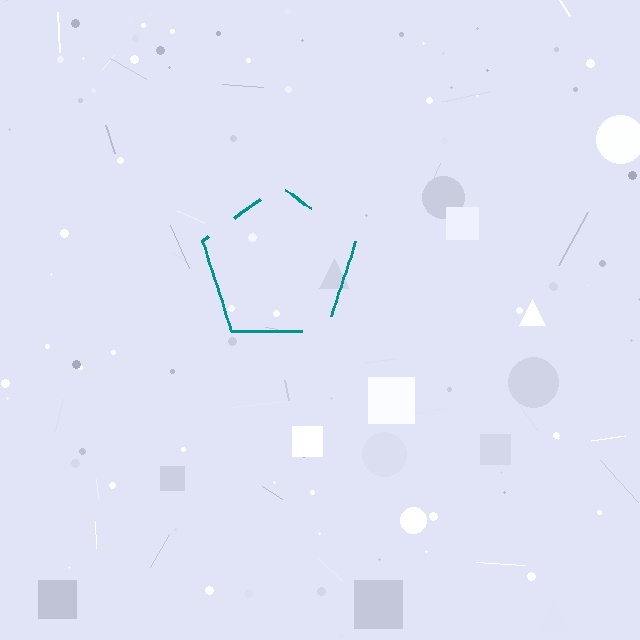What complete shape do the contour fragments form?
The contour fragments form a pentagon.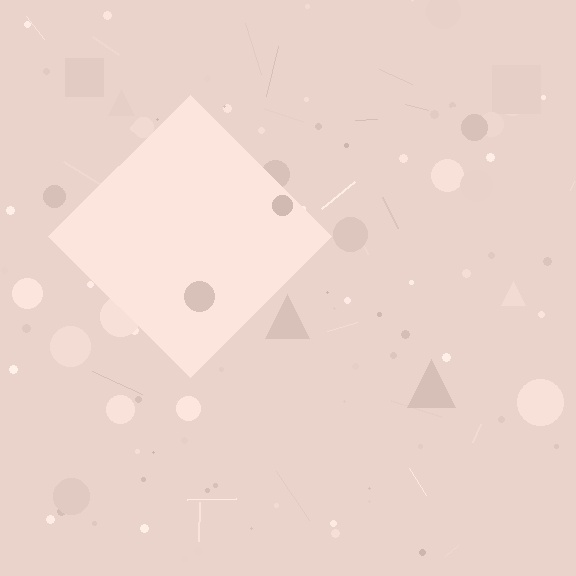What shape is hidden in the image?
A diamond is hidden in the image.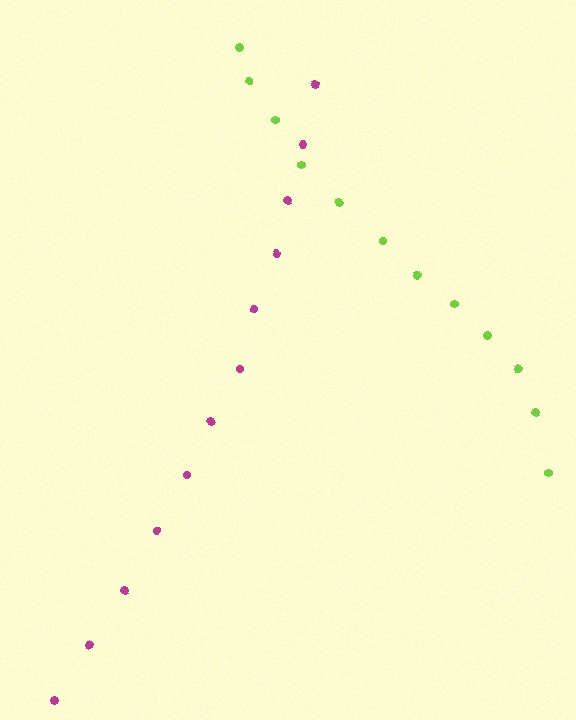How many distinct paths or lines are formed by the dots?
There are 2 distinct paths.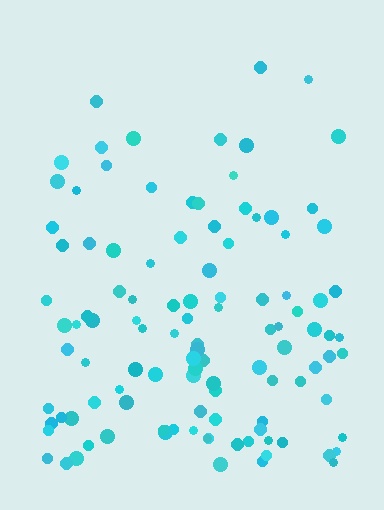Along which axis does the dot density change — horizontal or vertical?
Vertical.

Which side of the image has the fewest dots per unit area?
The top.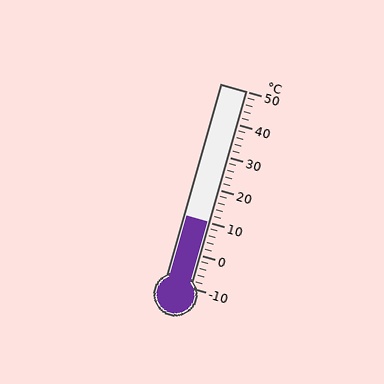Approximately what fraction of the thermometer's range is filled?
The thermometer is filled to approximately 35% of its range.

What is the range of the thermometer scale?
The thermometer scale ranges from -10°C to 50°C.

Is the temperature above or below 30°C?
The temperature is below 30°C.